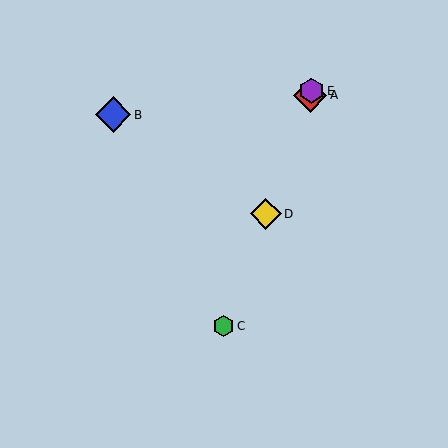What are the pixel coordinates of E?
Object E is at (312, 91).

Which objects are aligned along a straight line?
Objects A, C, D, E are aligned along a straight line.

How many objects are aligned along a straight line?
4 objects (A, C, D, E) are aligned along a straight line.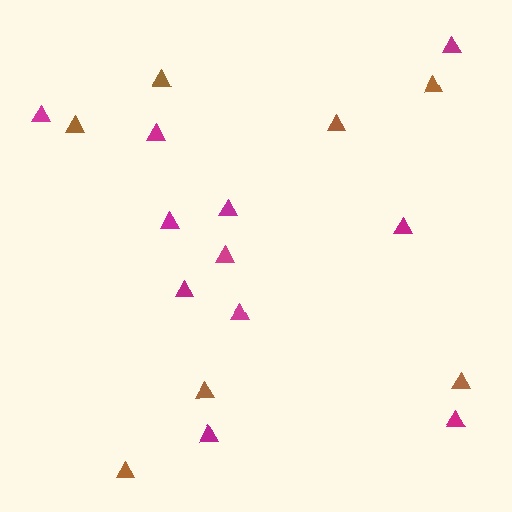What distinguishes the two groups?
There are 2 groups: one group of brown triangles (7) and one group of magenta triangles (11).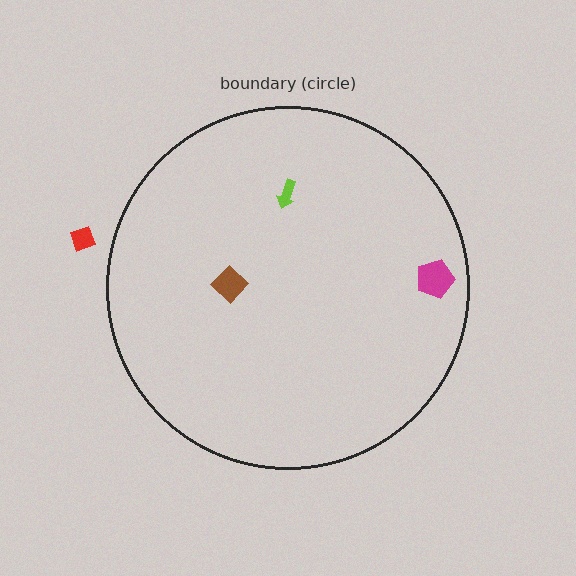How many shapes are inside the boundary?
3 inside, 1 outside.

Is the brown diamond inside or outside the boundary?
Inside.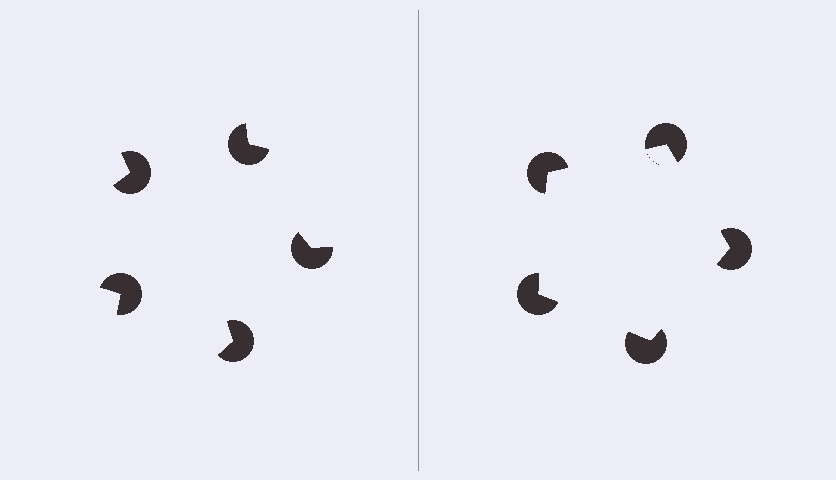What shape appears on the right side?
An illusory pentagon.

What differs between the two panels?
The pac-man discs are positioned identically on both sides; only the wedge orientations differ. On the right they align to a pentagon; on the left they are misaligned.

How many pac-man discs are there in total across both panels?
10 — 5 on each side.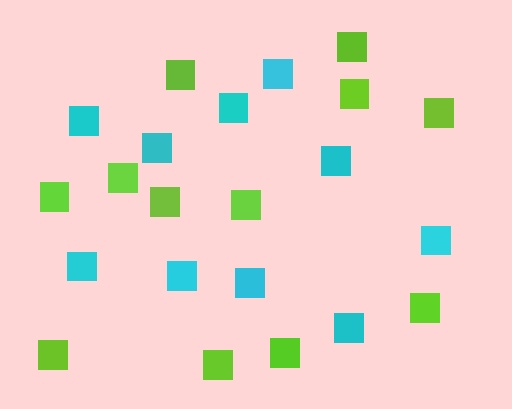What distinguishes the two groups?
There are 2 groups: one group of cyan squares (10) and one group of lime squares (12).